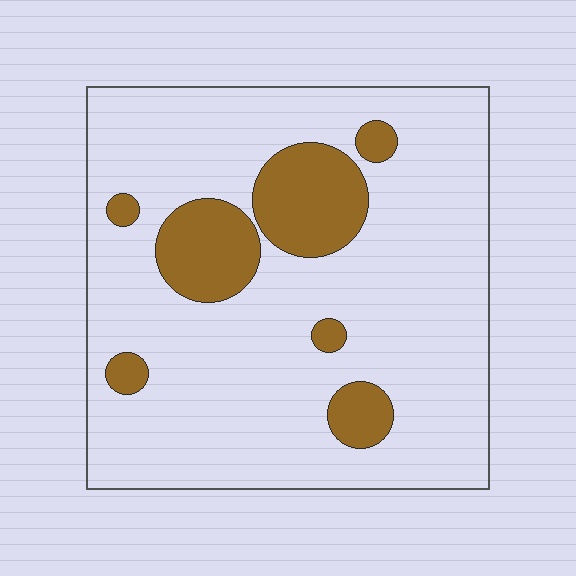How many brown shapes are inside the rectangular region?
7.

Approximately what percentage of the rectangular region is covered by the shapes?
Approximately 15%.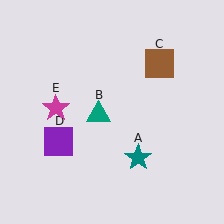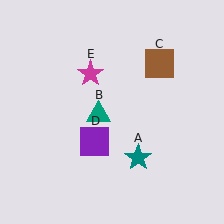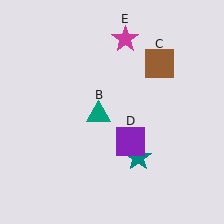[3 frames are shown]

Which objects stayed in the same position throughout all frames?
Teal star (object A) and teal triangle (object B) and brown square (object C) remained stationary.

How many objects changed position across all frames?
2 objects changed position: purple square (object D), magenta star (object E).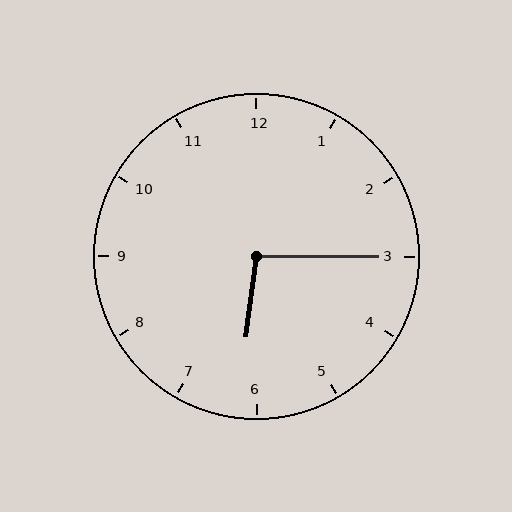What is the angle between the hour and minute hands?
Approximately 98 degrees.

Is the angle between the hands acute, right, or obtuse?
It is obtuse.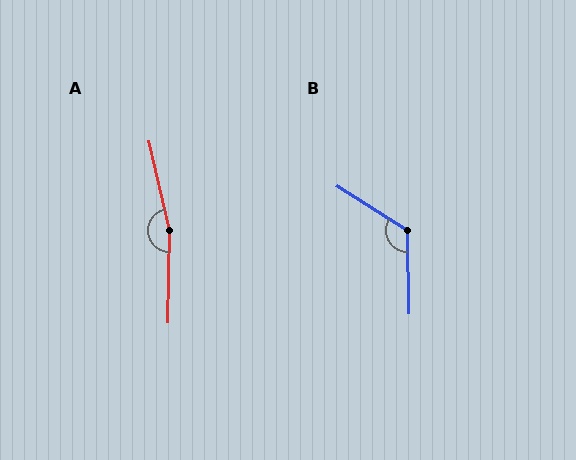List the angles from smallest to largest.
B (123°), A (166°).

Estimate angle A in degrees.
Approximately 166 degrees.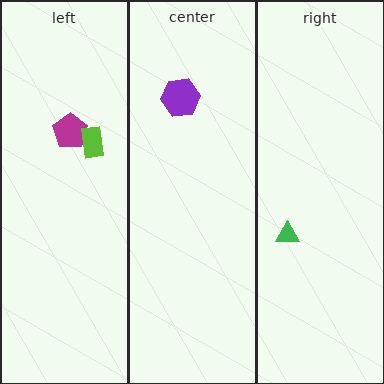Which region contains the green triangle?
The right region.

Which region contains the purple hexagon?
The center region.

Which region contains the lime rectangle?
The left region.